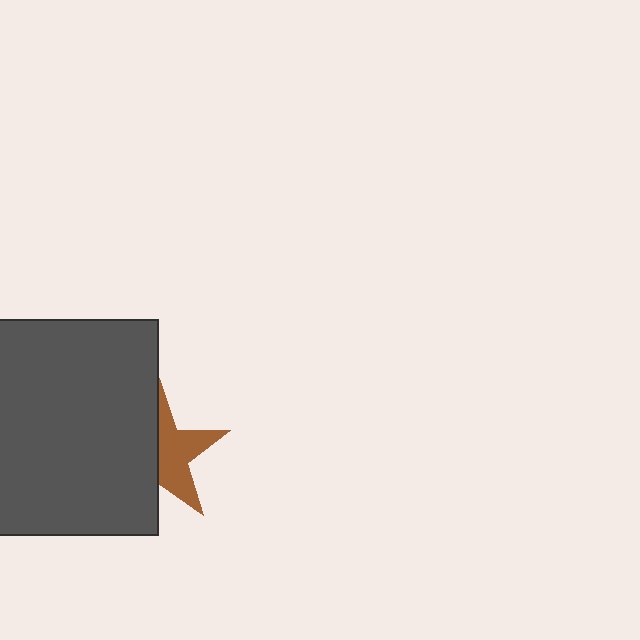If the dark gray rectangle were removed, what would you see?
You would see the complete brown star.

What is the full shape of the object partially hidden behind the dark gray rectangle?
The partially hidden object is a brown star.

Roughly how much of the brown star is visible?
About half of it is visible (roughly 49%).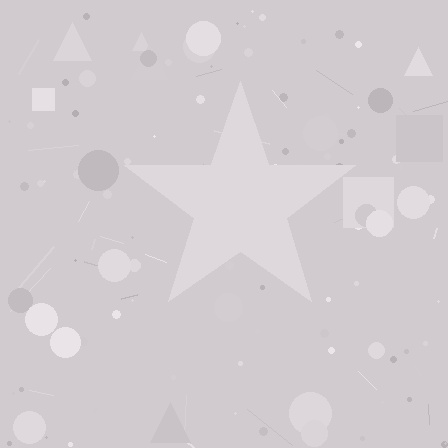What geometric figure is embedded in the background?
A star is embedded in the background.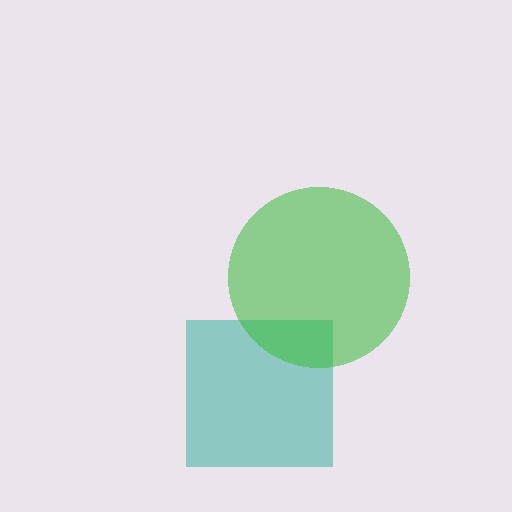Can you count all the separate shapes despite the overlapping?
Yes, there are 2 separate shapes.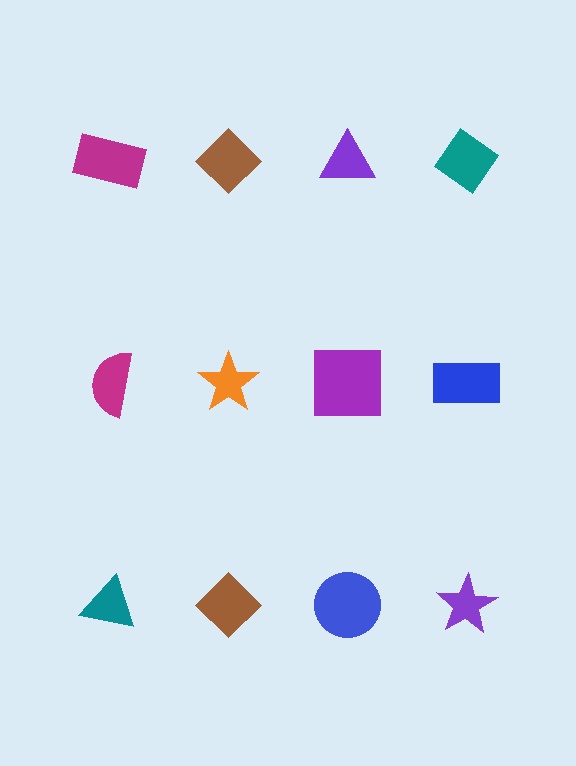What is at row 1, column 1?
A magenta rectangle.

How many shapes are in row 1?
4 shapes.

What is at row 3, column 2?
A brown diamond.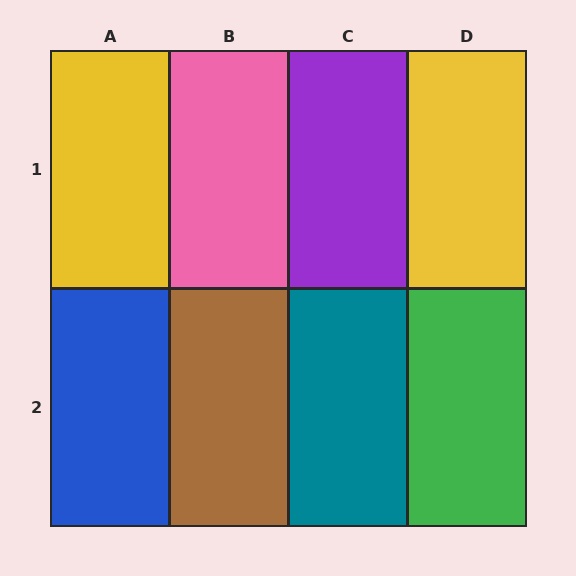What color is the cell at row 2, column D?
Green.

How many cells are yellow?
2 cells are yellow.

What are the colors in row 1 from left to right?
Yellow, pink, purple, yellow.